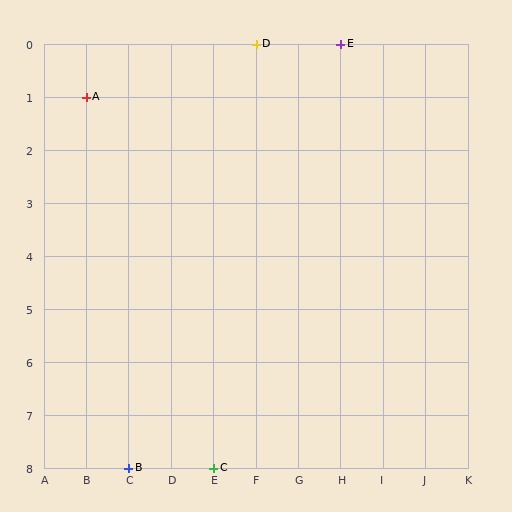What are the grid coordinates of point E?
Point E is at grid coordinates (H, 0).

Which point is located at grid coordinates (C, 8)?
Point B is at (C, 8).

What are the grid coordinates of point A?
Point A is at grid coordinates (B, 1).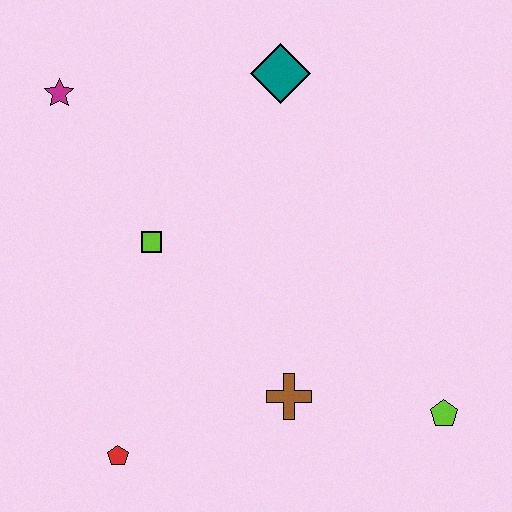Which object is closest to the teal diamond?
The lime square is closest to the teal diamond.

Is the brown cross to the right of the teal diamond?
Yes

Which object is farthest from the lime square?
The lime pentagon is farthest from the lime square.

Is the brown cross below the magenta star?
Yes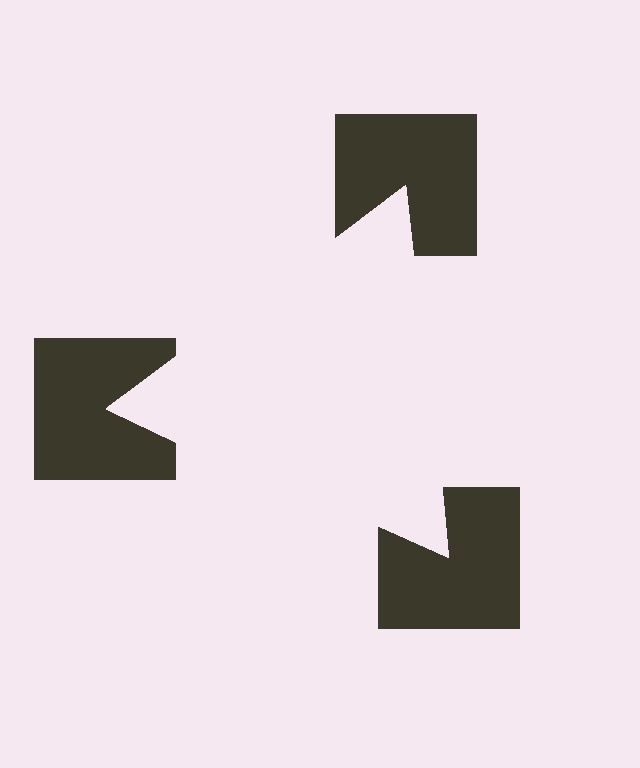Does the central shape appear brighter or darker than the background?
It typically appears slightly brighter than the background, even though no actual brightness change is drawn.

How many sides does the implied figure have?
3 sides.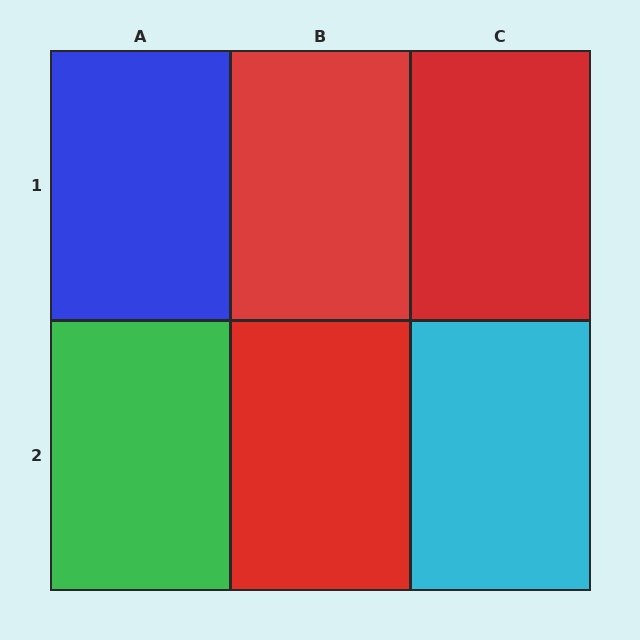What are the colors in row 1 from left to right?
Blue, red, red.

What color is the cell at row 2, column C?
Cyan.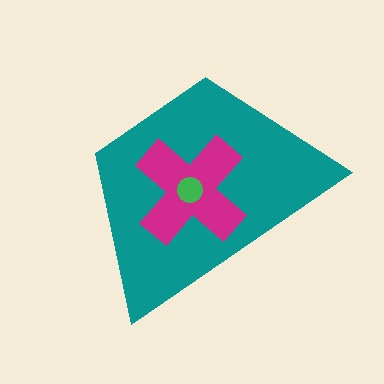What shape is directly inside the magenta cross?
The green circle.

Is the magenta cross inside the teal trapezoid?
Yes.